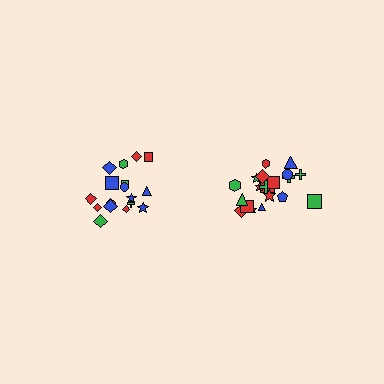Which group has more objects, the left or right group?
The right group.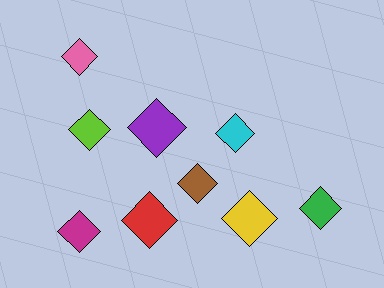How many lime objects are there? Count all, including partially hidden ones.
There is 1 lime object.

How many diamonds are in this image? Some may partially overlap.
There are 9 diamonds.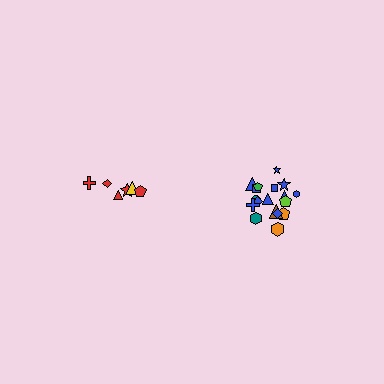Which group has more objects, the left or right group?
The right group.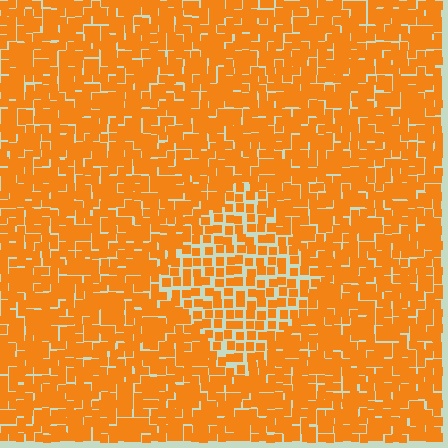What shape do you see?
I see a diamond.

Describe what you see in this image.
The image contains small orange elements arranged at two different densities. A diamond-shaped region is visible where the elements are less densely packed than the surrounding area.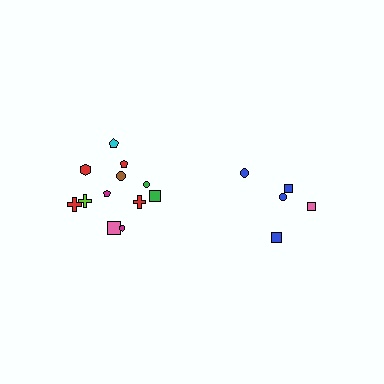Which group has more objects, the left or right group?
The left group.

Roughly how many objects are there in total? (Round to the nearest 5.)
Roughly 15 objects in total.